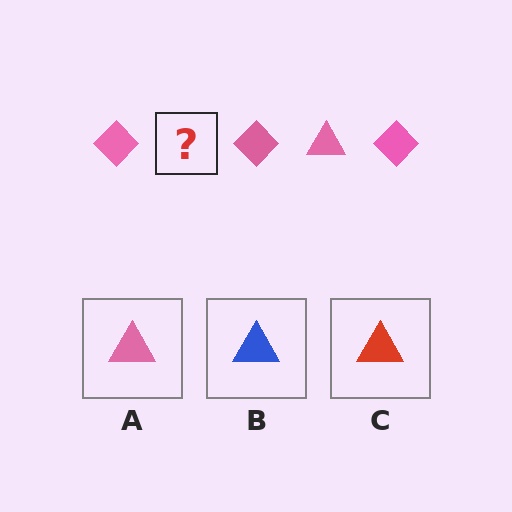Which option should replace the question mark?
Option A.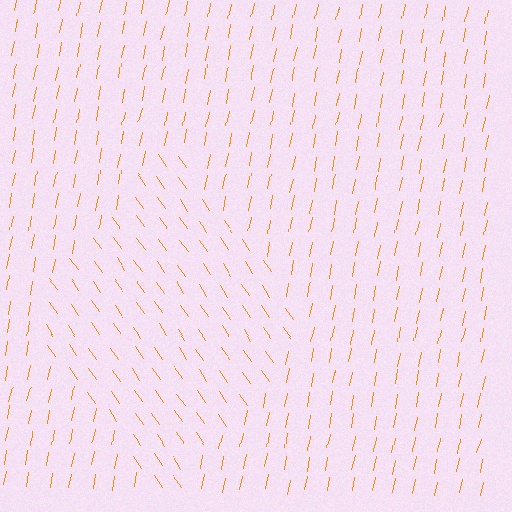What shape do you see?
I see a diamond.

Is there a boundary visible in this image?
Yes, there is a texture boundary formed by a change in line orientation.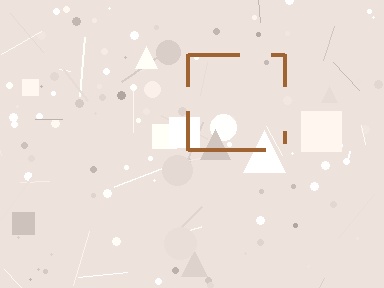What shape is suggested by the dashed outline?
The dashed outline suggests a square.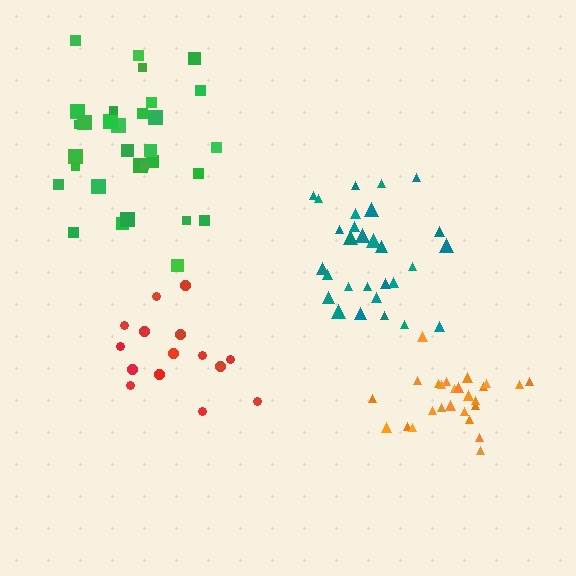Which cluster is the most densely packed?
Orange.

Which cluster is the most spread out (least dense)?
Red.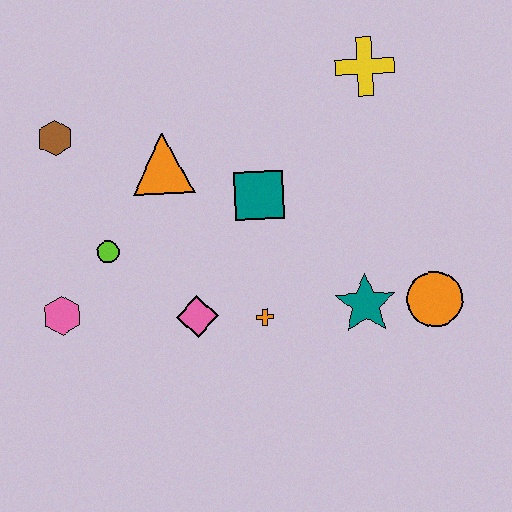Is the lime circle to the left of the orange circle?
Yes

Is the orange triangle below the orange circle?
No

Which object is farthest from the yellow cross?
The pink hexagon is farthest from the yellow cross.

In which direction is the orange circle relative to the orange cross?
The orange circle is to the right of the orange cross.